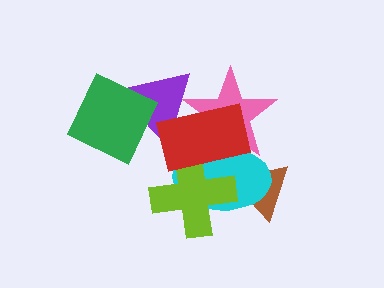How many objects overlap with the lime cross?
2 objects overlap with the lime cross.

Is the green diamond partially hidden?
No, no other shape covers it.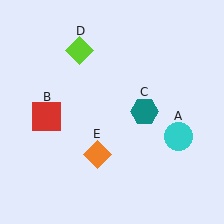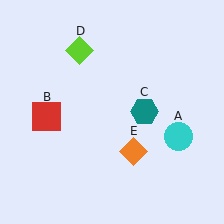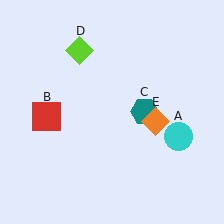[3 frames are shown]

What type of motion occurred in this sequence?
The orange diamond (object E) rotated counterclockwise around the center of the scene.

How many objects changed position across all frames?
1 object changed position: orange diamond (object E).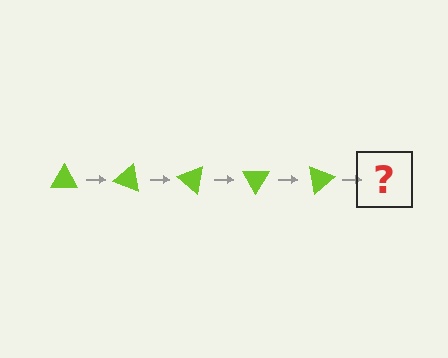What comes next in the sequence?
The next element should be a lime triangle rotated 100 degrees.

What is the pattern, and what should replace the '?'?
The pattern is that the triangle rotates 20 degrees each step. The '?' should be a lime triangle rotated 100 degrees.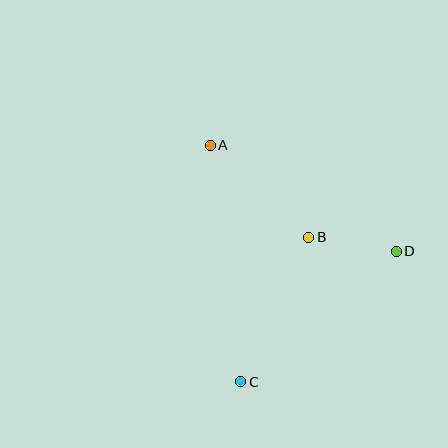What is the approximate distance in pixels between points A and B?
The distance between A and B is approximately 135 pixels.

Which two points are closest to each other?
Points B and D are closest to each other.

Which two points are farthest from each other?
Points A and C are farthest from each other.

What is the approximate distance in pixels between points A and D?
The distance between A and D is approximately 214 pixels.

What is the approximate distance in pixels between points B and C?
The distance between B and C is approximately 160 pixels.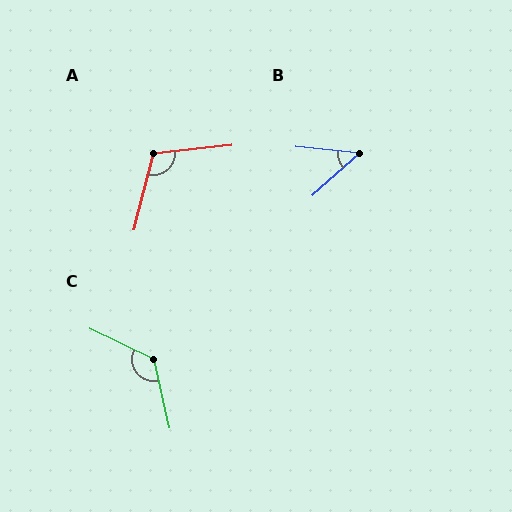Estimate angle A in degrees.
Approximately 110 degrees.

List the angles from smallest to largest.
B (48°), A (110°), C (128°).